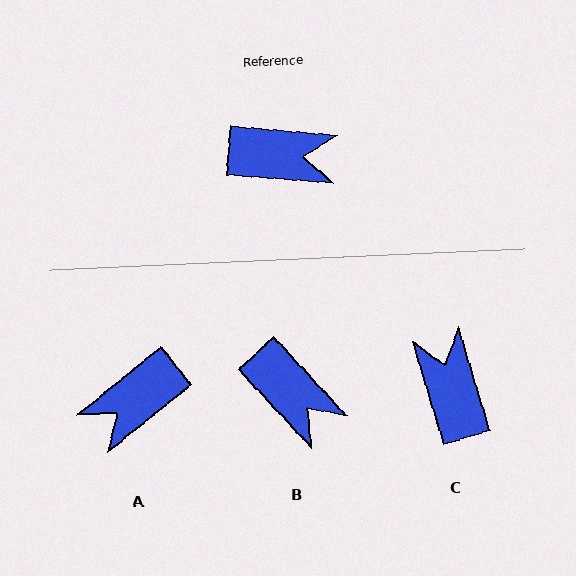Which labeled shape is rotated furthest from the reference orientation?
A, about 136 degrees away.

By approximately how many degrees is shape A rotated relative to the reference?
Approximately 136 degrees clockwise.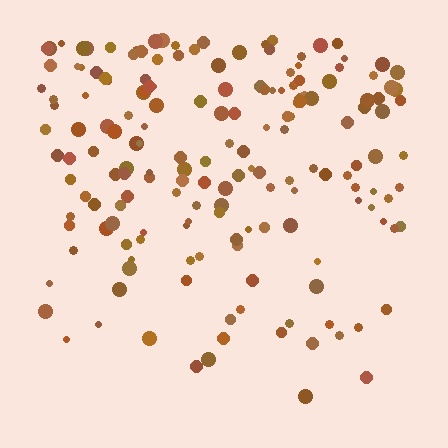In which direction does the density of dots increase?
From bottom to top, with the top side densest.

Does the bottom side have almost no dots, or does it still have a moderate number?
Still a moderate number, just noticeably fewer than the top.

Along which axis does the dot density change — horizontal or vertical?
Vertical.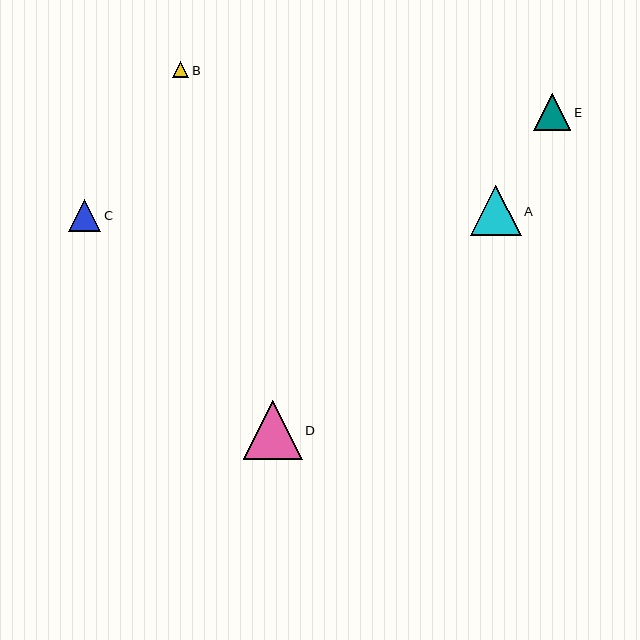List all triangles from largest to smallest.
From largest to smallest: D, A, E, C, B.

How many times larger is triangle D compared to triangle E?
Triangle D is approximately 1.6 times the size of triangle E.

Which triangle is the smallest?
Triangle B is the smallest with a size of approximately 17 pixels.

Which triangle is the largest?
Triangle D is the largest with a size of approximately 59 pixels.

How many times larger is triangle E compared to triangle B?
Triangle E is approximately 2.2 times the size of triangle B.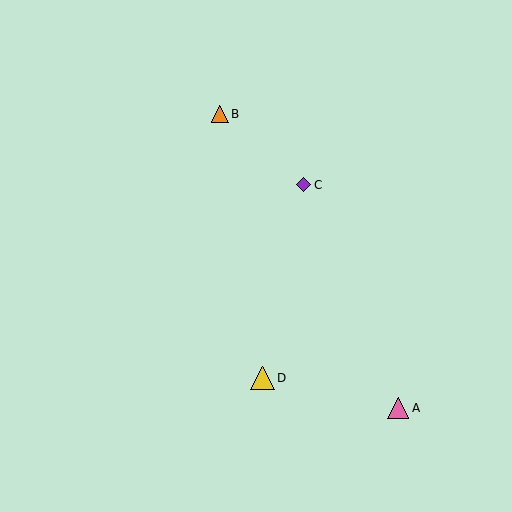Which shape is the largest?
The yellow triangle (labeled D) is the largest.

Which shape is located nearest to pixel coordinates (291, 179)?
The purple diamond (labeled C) at (304, 185) is nearest to that location.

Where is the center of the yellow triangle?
The center of the yellow triangle is at (263, 378).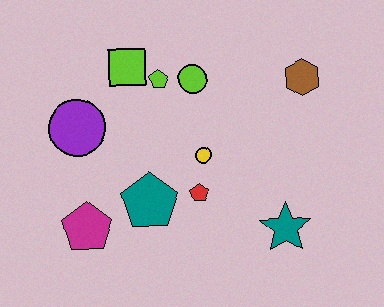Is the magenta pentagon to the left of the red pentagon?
Yes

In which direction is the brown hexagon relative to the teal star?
The brown hexagon is above the teal star.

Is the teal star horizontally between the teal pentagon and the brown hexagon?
Yes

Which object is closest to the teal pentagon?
The red pentagon is closest to the teal pentagon.